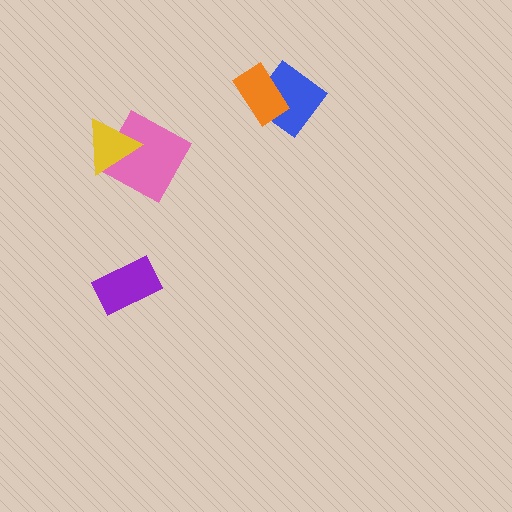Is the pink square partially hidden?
Yes, it is partially covered by another shape.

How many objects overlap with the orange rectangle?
1 object overlaps with the orange rectangle.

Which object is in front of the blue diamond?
The orange rectangle is in front of the blue diamond.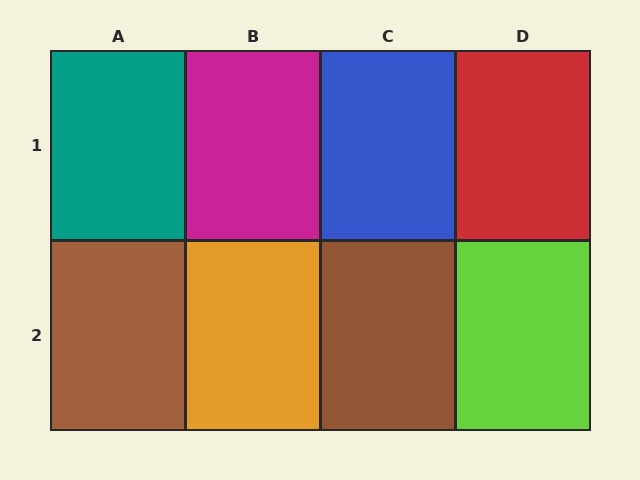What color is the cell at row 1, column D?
Red.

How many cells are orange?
1 cell is orange.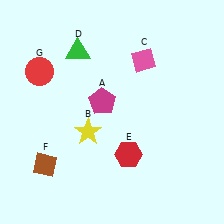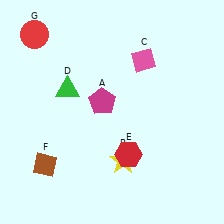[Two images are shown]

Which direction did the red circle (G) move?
The red circle (G) moved up.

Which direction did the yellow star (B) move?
The yellow star (B) moved right.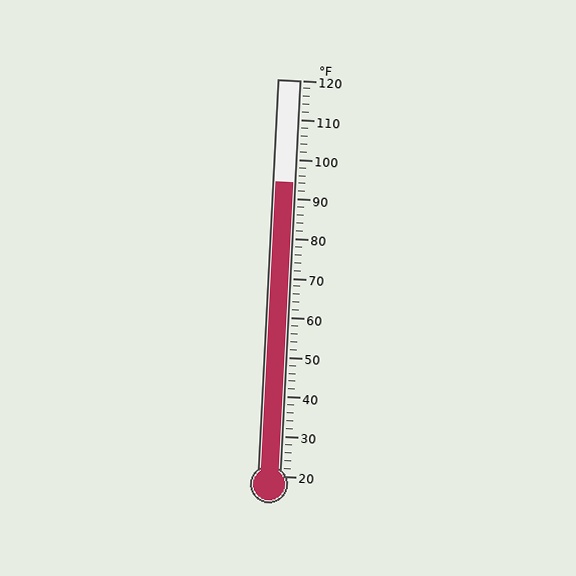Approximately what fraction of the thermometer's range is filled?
The thermometer is filled to approximately 75% of its range.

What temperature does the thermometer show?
The thermometer shows approximately 94°F.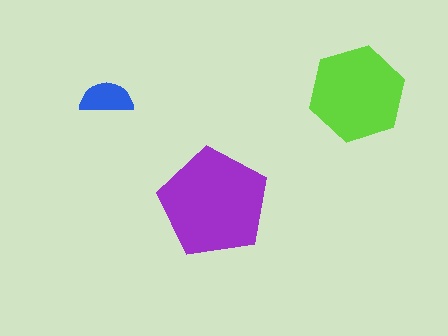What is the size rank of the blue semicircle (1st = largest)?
3rd.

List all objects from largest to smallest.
The purple pentagon, the lime hexagon, the blue semicircle.